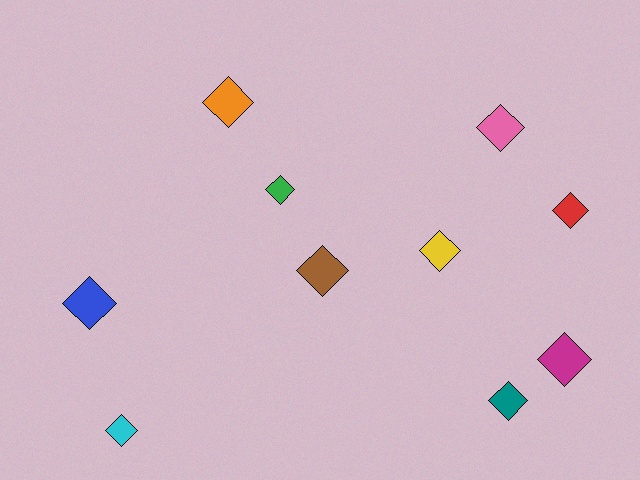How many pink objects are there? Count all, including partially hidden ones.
There is 1 pink object.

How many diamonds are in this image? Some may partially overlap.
There are 10 diamonds.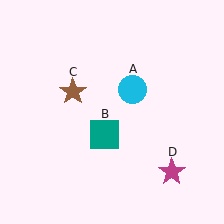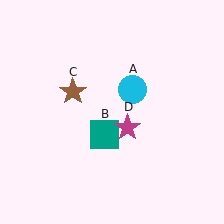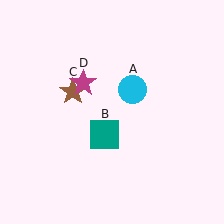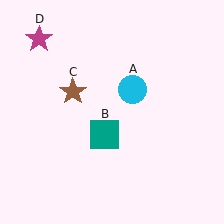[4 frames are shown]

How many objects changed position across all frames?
1 object changed position: magenta star (object D).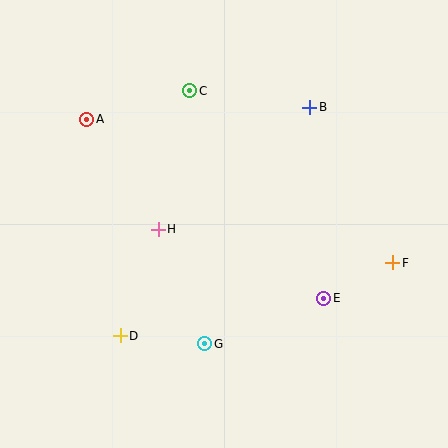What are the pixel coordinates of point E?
Point E is at (324, 298).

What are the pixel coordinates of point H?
Point H is at (158, 229).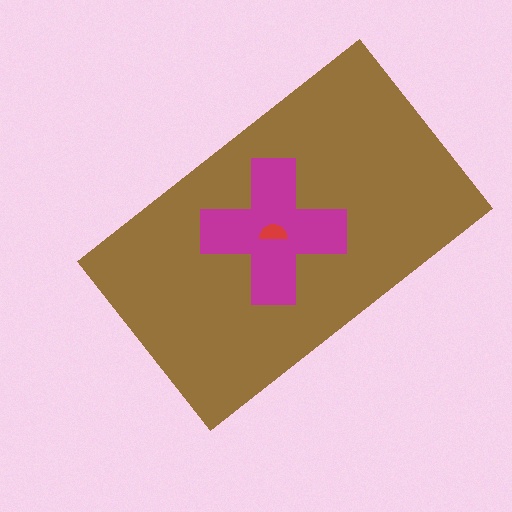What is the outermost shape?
The brown rectangle.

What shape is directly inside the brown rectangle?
The magenta cross.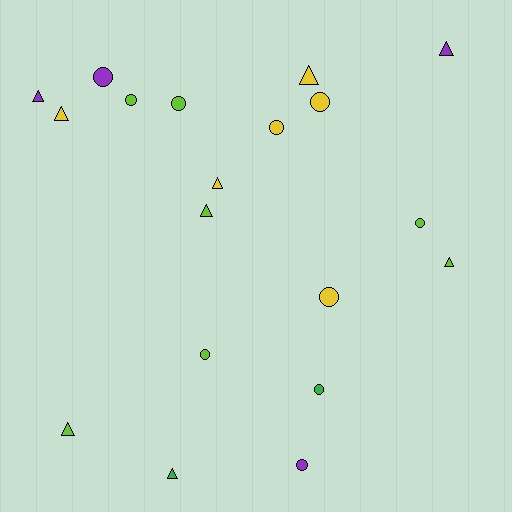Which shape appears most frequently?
Circle, with 10 objects.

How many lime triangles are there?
There are 3 lime triangles.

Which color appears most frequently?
Lime, with 7 objects.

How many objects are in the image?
There are 19 objects.